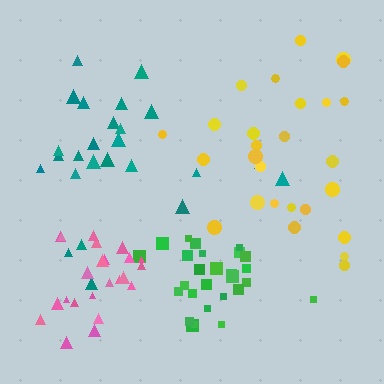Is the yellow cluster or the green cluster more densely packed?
Green.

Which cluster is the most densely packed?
Green.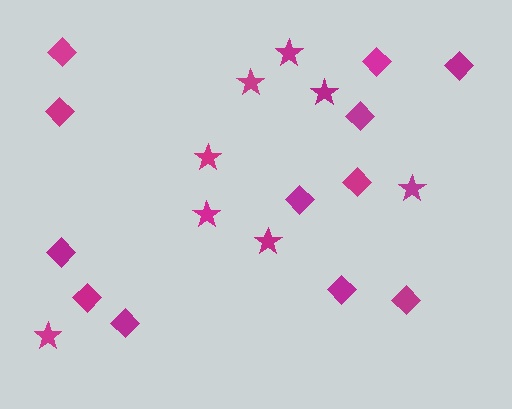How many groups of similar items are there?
There are 2 groups: one group of stars (8) and one group of diamonds (12).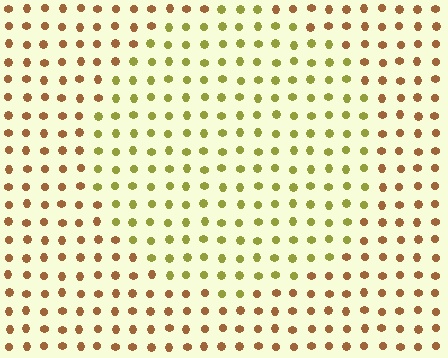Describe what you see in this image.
The image is filled with small brown elements in a uniform arrangement. A circle-shaped region is visible where the elements are tinted to a slightly different hue, forming a subtle color boundary.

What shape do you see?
I see a circle.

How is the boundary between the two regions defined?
The boundary is defined purely by a slight shift in hue (about 42 degrees). Spacing, size, and orientation are identical on both sides.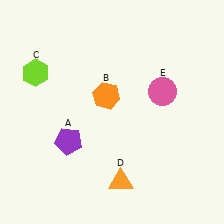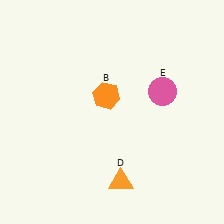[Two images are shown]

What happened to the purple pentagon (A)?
The purple pentagon (A) was removed in Image 2. It was in the bottom-left area of Image 1.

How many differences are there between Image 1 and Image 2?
There are 2 differences between the two images.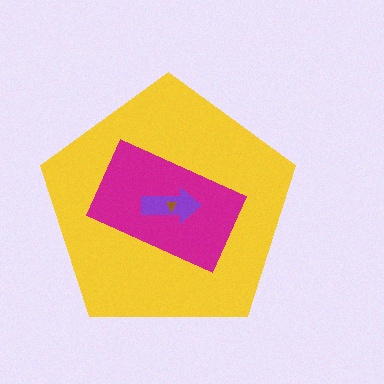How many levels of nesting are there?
4.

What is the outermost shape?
The yellow pentagon.